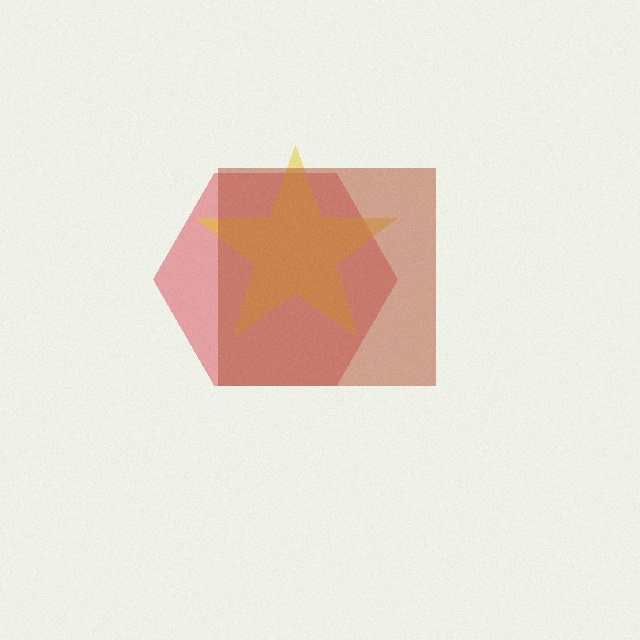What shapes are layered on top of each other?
The layered shapes are: a red hexagon, a yellow star, a brown square.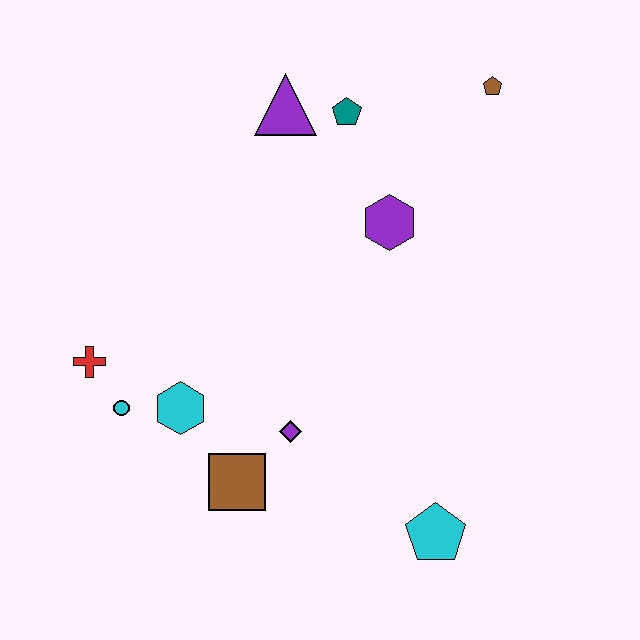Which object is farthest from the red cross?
The brown pentagon is farthest from the red cross.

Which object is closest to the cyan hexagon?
The cyan circle is closest to the cyan hexagon.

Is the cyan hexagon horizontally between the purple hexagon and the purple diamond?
No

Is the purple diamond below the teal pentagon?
Yes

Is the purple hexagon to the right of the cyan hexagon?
Yes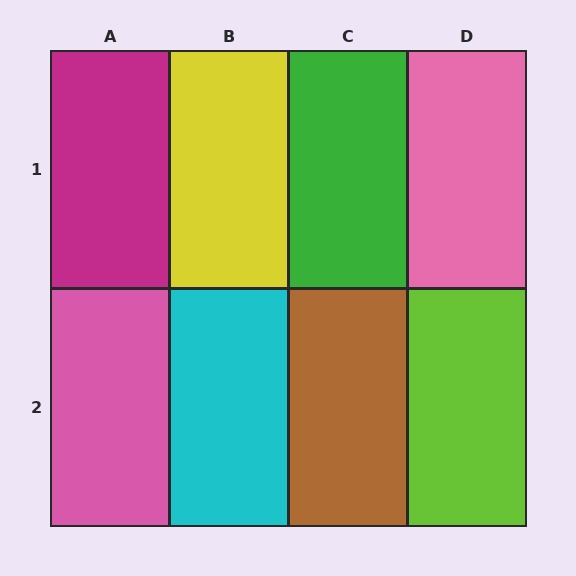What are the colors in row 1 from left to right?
Magenta, yellow, green, pink.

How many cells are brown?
1 cell is brown.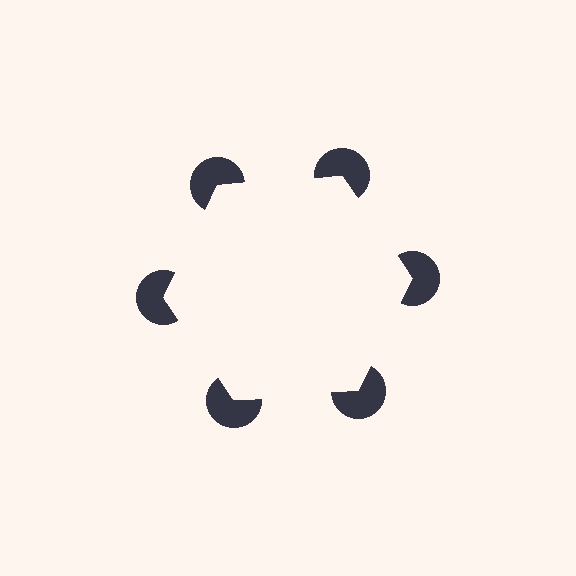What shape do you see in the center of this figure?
An illusory hexagon — its edges are inferred from the aligned wedge cuts in the pac-man discs, not physically drawn.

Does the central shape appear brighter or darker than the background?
It typically appears slightly brighter than the background, even though no actual brightness change is drawn.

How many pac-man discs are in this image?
There are 6 — one at each vertex of the illusory hexagon.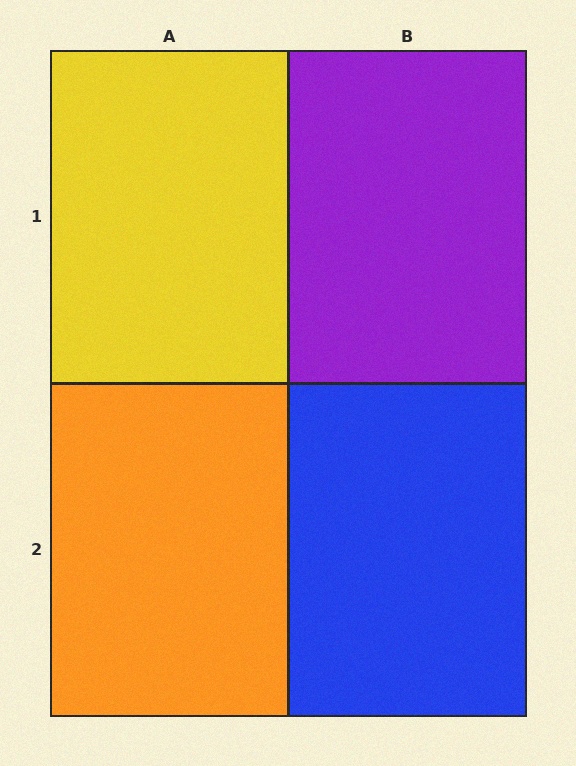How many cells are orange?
1 cell is orange.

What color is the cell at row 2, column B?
Blue.